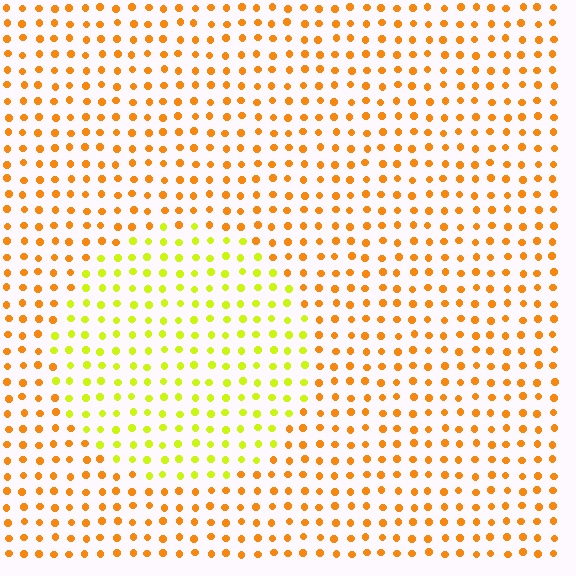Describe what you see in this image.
The image is filled with small orange elements in a uniform arrangement. A circle-shaped region is visible where the elements are tinted to a slightly different hue, forming a subtle color boundary.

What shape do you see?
I see a circle.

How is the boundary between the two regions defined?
The boundary is defined purely by a slight shift in hue (about 41 degrees). Spacing, size, and orientation are identical on both sides.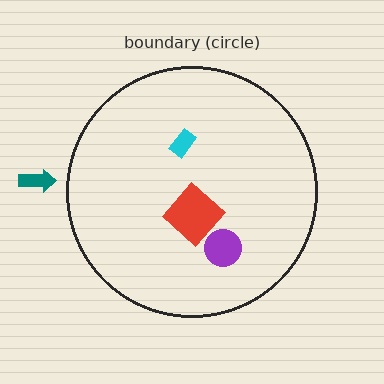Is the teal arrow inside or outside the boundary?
Outside.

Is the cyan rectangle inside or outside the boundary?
Inside.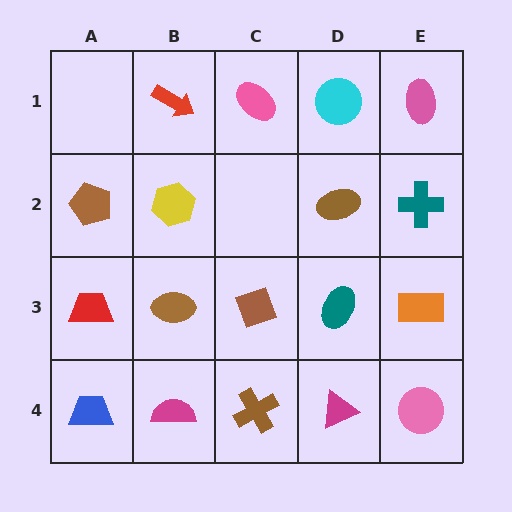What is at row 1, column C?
A pink ellipse.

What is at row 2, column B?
A yellow hexagon.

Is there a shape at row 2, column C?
No, that cell is empty.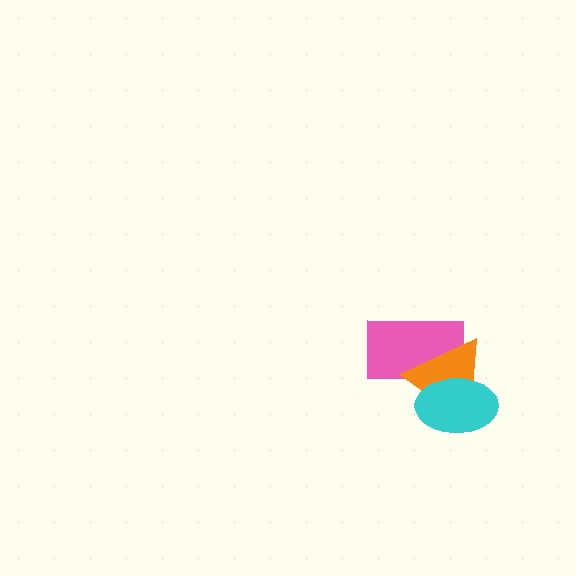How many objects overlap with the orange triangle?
2 objects overlap with the orange triangle.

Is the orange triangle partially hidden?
Yes, it is partially covered by another shape.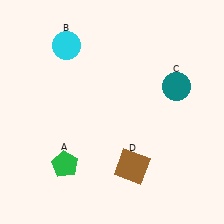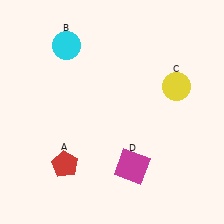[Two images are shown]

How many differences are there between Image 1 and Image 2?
There are 3 differences between the two images.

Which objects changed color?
A changed from green to red. C changed from teal to yellow. D changed from brown to magenta.